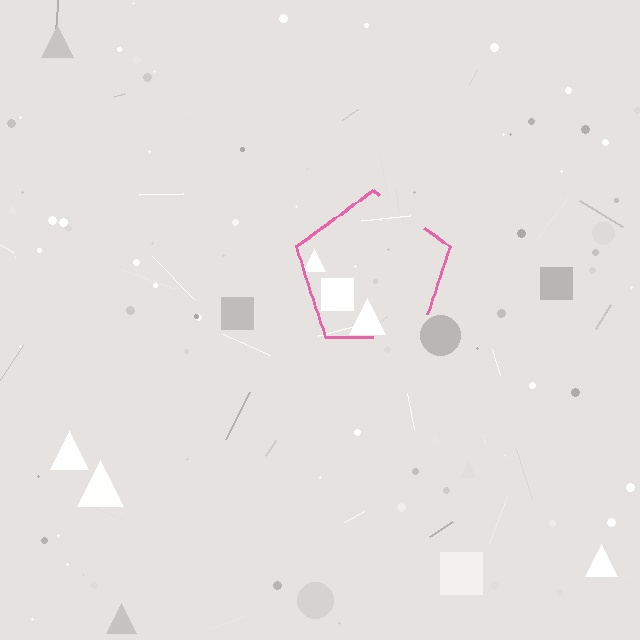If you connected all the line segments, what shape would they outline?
They would outline a pentagon.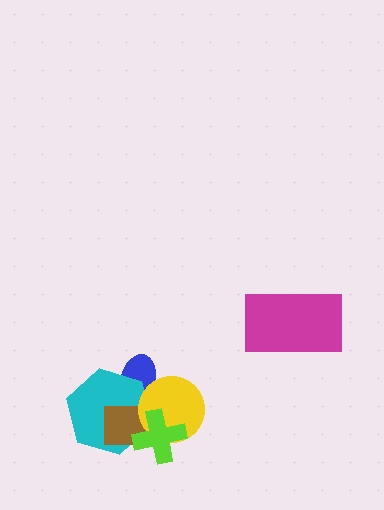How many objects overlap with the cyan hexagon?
4 objects overlap with the cyan hexagon.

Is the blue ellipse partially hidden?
Yes, it is partially covered by another shape.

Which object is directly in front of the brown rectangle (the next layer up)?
The yellow circle is directly in front of the brown rectangle.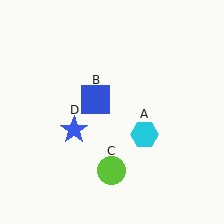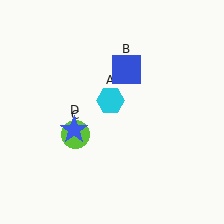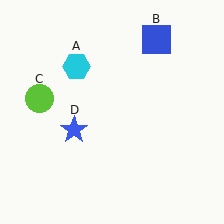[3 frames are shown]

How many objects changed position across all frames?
3 objects changed position: cyan hexagon (object A), blue square (object B), lime circle (object C).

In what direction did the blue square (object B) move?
The blue square (object B) moved up and to the right.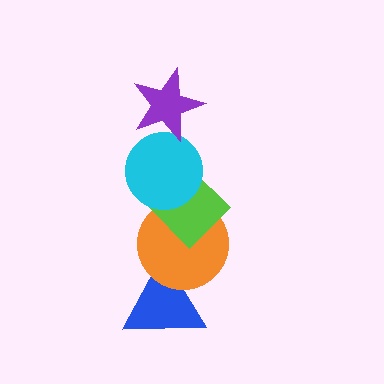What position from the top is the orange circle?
The orange circle is 4th from the top.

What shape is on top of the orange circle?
The lime diamond is on top of the orange circle.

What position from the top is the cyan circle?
The cyan circle is 2nd from the top.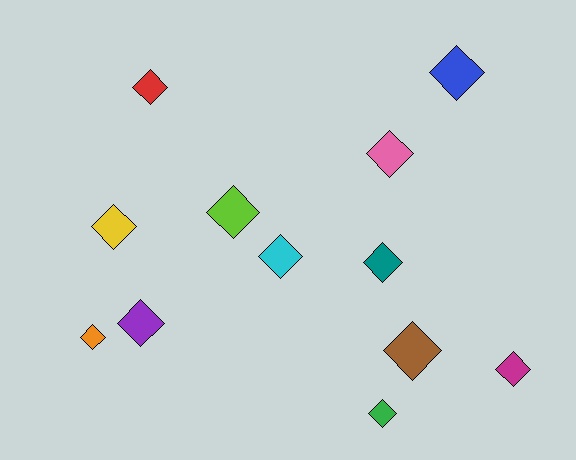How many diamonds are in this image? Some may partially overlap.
There are 12 diamonds.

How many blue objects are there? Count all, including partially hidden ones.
There is 1 blue object.